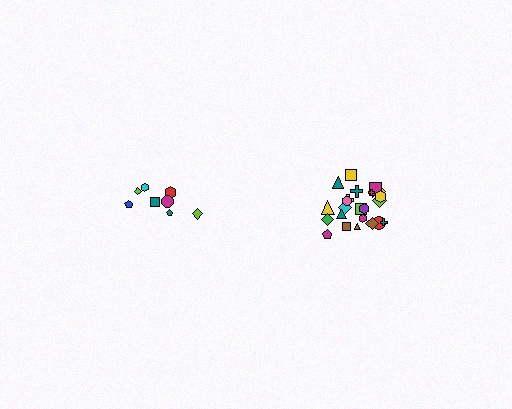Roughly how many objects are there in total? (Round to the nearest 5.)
Roughly 35 objects in total.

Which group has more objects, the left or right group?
The right group.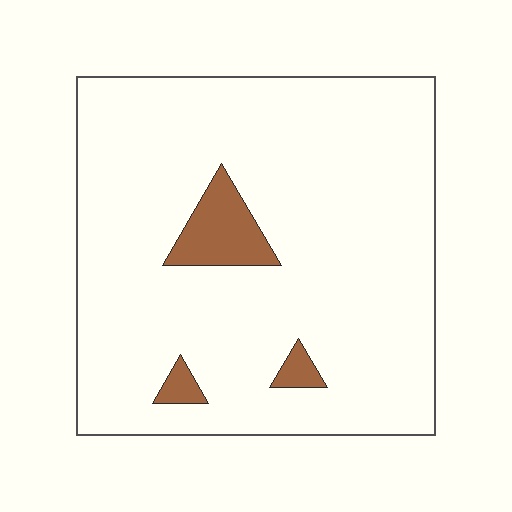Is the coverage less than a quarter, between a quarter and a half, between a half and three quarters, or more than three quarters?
Less than a quarter.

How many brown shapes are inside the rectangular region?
3.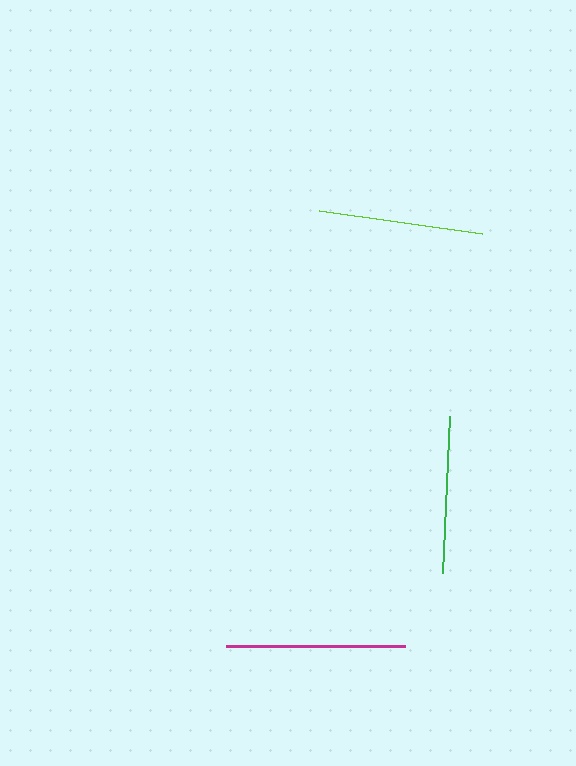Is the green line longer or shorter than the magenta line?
The magenta line is longer than the green line.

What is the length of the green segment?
The green segment is approximately 157 pixels long.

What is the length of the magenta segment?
The magenta segment is approximately 179 pixels long.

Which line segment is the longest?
The magenta line is the longest at approximately 179 pixels.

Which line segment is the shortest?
The green line is the shortest at approximately 157 pixels.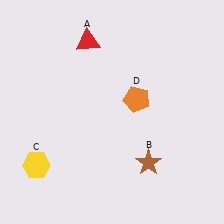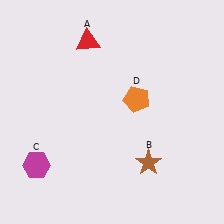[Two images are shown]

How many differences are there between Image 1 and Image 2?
There is 1 difference between the two images.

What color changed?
The hexagon (C) changed from yellow in Image 1 to magenta in Image 2.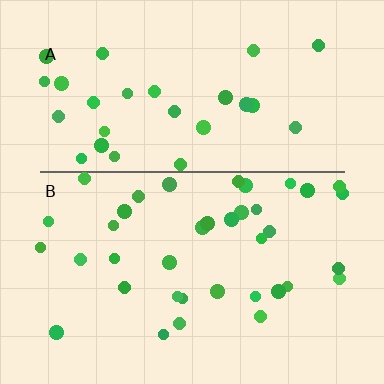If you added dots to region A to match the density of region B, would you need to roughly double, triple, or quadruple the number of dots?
Approximately double.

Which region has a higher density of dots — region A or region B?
B (the bottom).